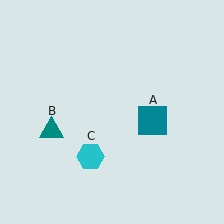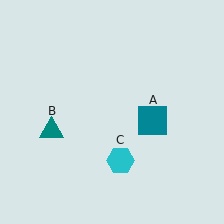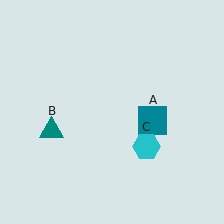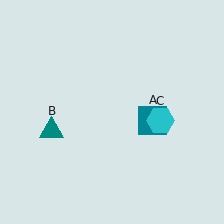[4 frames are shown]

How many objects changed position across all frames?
1 object changed position: cyan hexagon (object C).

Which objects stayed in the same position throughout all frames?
Teal square (object A) and teal triangle (object B) remained stationary.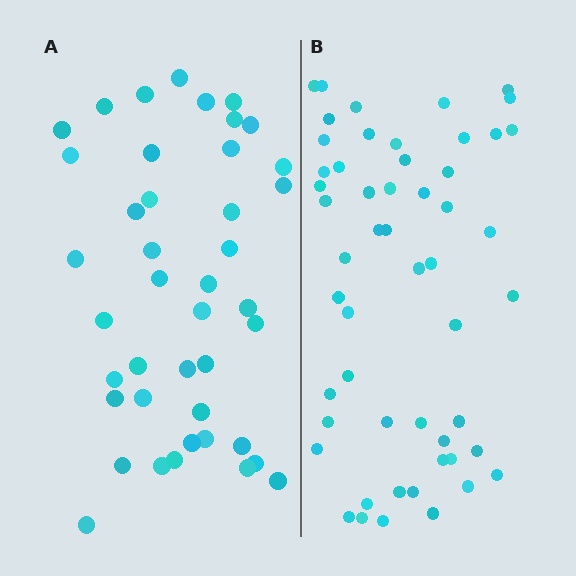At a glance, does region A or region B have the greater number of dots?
Region B (the right region) has more dots.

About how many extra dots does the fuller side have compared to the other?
Region B has roughly 12 or so more dots than region A.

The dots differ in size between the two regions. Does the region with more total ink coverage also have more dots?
No. Region A has more total ink coverage because its dots are larger, but region B actually contains more individual dots. Total area can be misleading — the number of items is what matters here.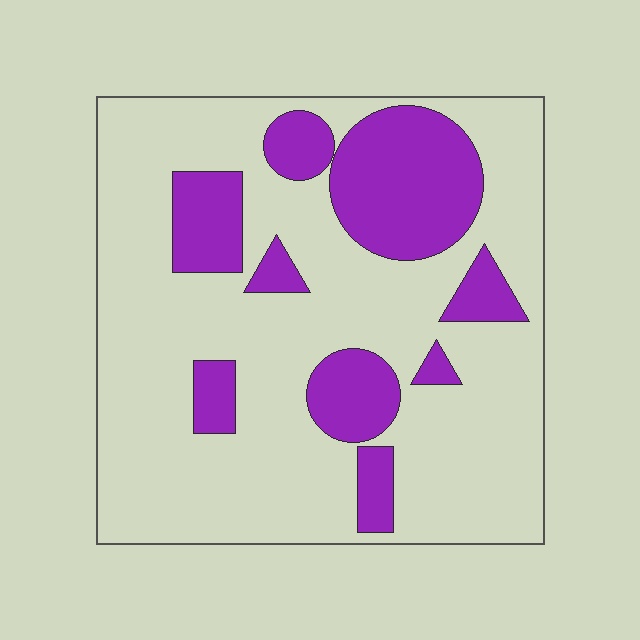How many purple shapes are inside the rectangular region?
9.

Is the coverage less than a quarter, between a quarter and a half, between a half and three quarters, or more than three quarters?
Between a quarter and a half.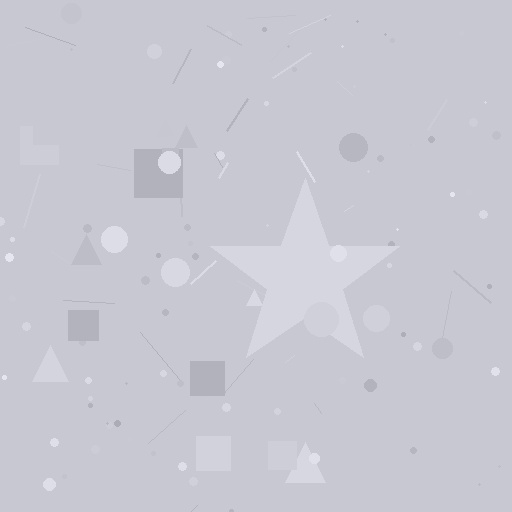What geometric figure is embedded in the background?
A star is embedded in the background.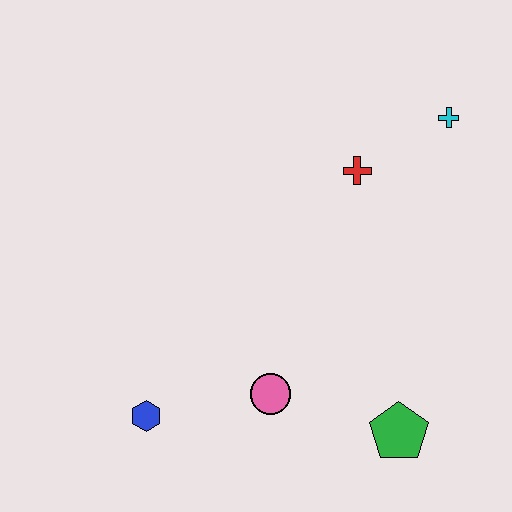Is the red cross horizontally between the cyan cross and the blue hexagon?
Yes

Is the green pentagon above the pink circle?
No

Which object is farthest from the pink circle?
The cyan cross is farthest from the pink circle.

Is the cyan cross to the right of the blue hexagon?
Yes